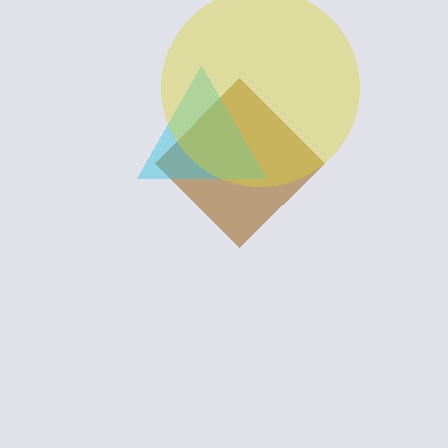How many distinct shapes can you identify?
There are 3 distinct shapes: a brown diamond, a cyan triangle, a yellow circle.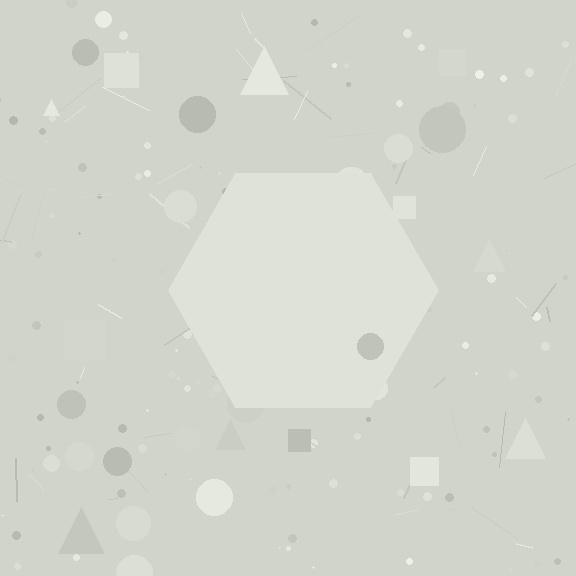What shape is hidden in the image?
A hexagon is hidden in the image.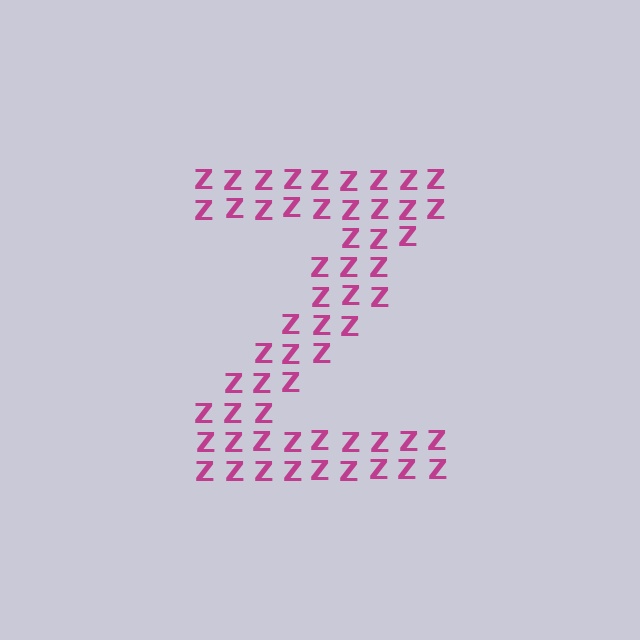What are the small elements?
The small elements are letter Z's.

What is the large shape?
The large shape is the letter Z.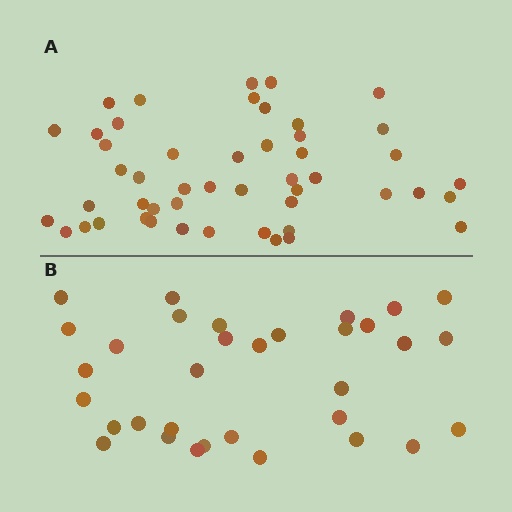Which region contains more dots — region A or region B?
Region A (the top region) has more dots.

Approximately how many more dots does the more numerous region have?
Region A has approximately 15 more dots than region B.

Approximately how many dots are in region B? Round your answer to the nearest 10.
About 30 dots. (The exact count is 33, which rounds to 30.)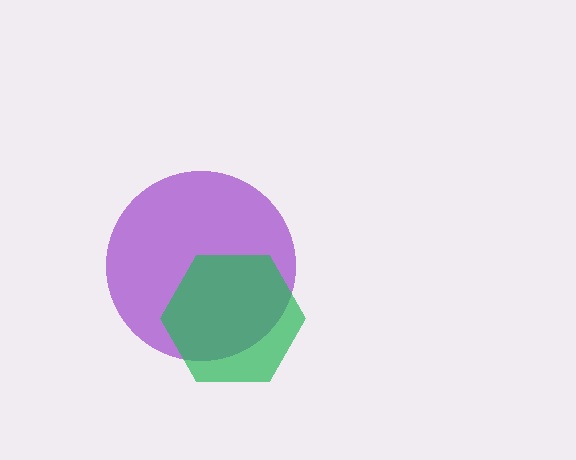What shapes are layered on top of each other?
The layered shapes are: a purple circle, a green hexagon.